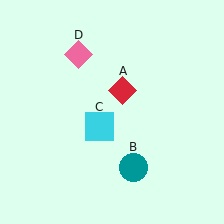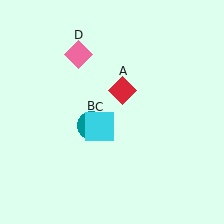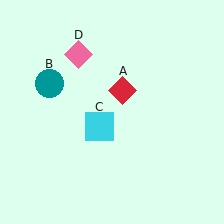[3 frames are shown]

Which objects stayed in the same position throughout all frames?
Red diamond (object A) and cyan square (object C) and pink diamond (object D) remained stationary.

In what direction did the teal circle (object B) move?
The teal circle (object B) moved up and to the left.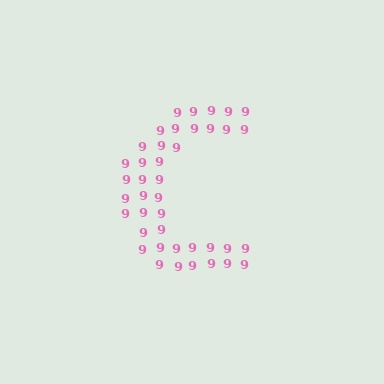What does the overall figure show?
The overall figure shows the letter C.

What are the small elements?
The small elements are digit 9's.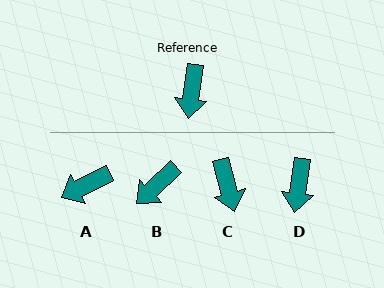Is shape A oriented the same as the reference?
No, it is off by about 55 degrees.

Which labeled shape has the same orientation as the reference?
D.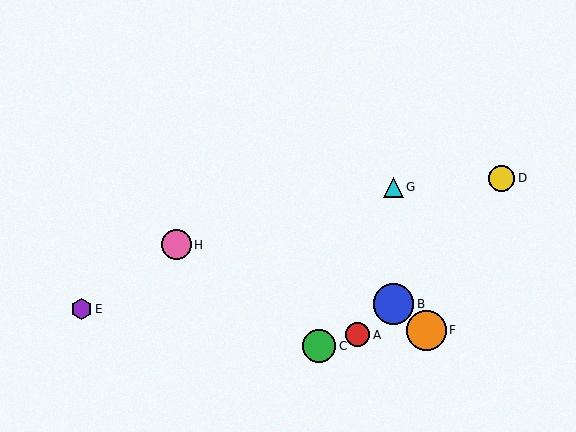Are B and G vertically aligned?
Yes, both are at x≈393.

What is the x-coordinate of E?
Object E is at x≈82.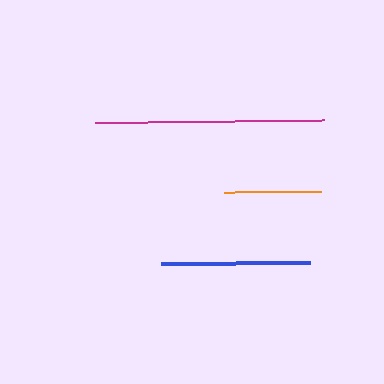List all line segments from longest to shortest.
From longest to shortest: magenta, blue, orange.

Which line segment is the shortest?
The orange line is the shortest at approximately 97 pixels.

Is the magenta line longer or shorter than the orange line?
The magenta line is longer than the orange line.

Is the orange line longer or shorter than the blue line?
The blue line is longer than the orange line.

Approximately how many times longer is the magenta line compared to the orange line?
The magenta line is approximately 2.4 times the length of the orange line.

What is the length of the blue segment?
The blue segment is approximately 149 pixels long.